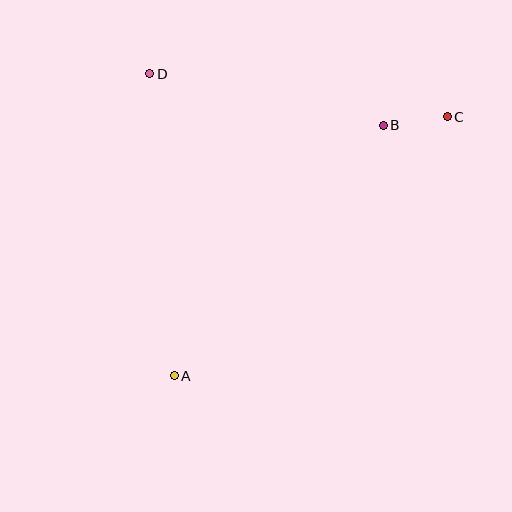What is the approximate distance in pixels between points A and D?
The distance between A and D is approximately 303 pixels.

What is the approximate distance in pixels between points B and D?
The distance between B and D is approximately 239 pixels.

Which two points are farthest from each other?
Points A and C are farthest from each other.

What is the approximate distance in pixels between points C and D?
The distance between C and D is approximately 300 pixels.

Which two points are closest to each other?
Points B and C are closest to each other.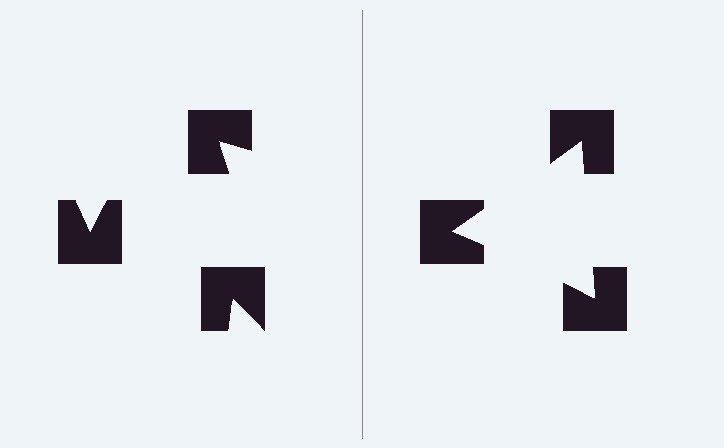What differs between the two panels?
The notched squares are positioned identically on both sides; only the wedge orientations differ. On the right they align to a triangle; on the left they are misaligned.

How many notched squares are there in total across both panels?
6 — 3 on each side.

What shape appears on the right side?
An illusory triangle.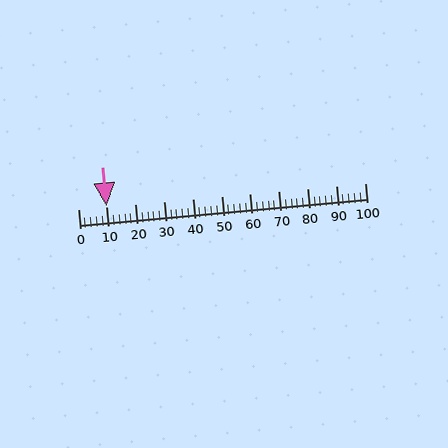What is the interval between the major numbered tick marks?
The major tick marks are spaced 10 units apart.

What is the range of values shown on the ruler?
The ruler shows values from 0 to 100.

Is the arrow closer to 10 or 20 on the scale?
The arrow is closer to 10.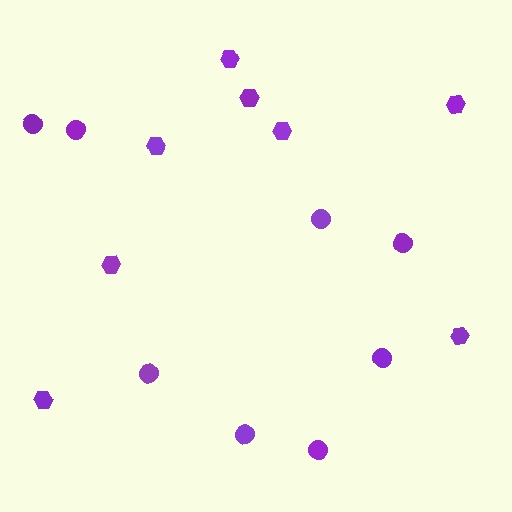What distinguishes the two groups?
There are 2 groups: one group of hexagons (8) and one group of circles (8).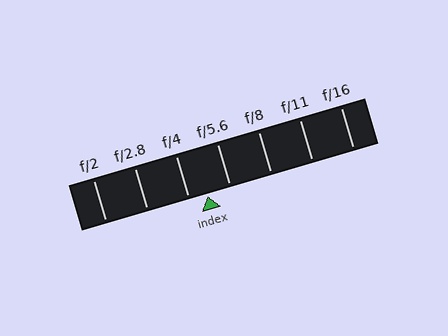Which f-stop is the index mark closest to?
The index mark is closest to f/4.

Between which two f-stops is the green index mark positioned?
The index mark is between f/4 and f/5.6.